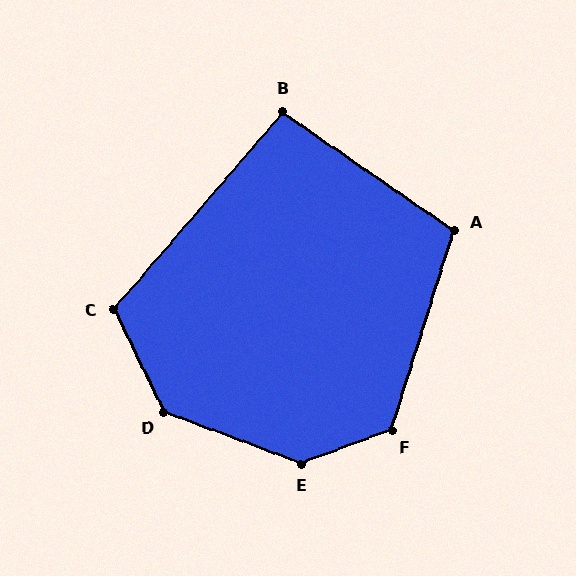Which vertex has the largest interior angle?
E, at approximately 139 degrees.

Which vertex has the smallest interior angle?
B, at approximately 96 degrees.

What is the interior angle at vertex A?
Approximately 107 degrees (obtuse).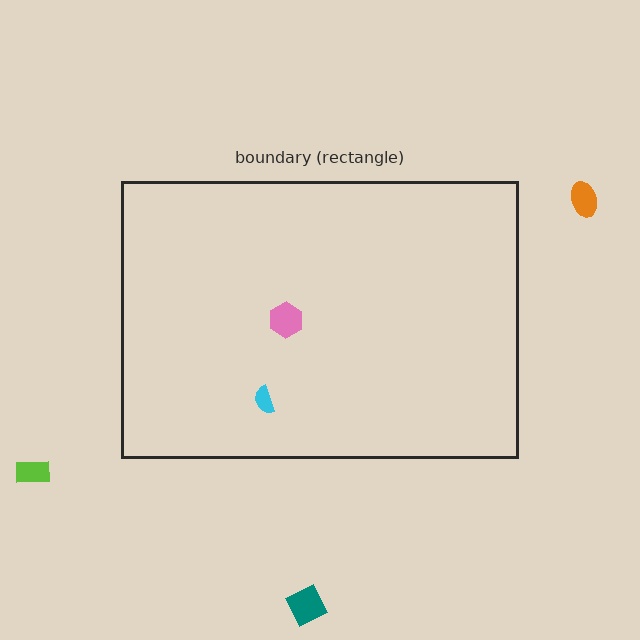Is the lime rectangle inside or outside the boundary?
Outside.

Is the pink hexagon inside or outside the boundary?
Inside.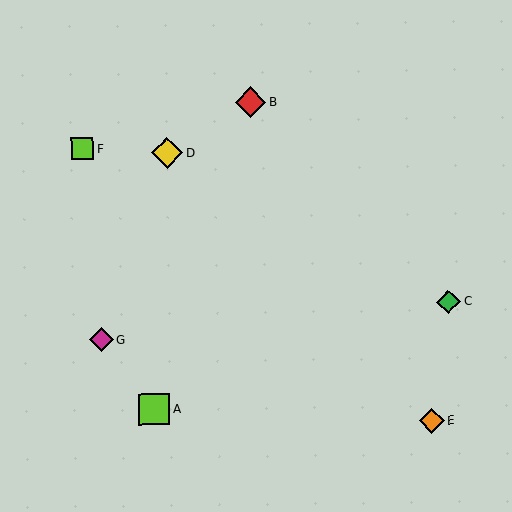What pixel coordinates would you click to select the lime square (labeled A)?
Click at (154, 409) to select the lime square A.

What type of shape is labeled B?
Shape B is a red diamond.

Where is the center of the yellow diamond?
The center of the yellow diamond is at (167, 153).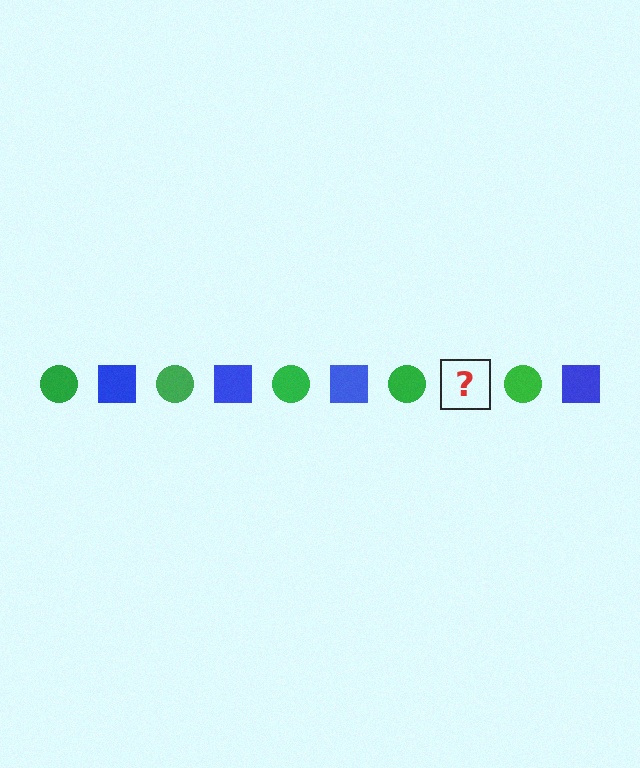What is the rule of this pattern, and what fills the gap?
The rule is that the pattern alternates between green circle and blue square. The gap should be filled with a blue square.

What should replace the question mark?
The question mark should be replaced with a blue square.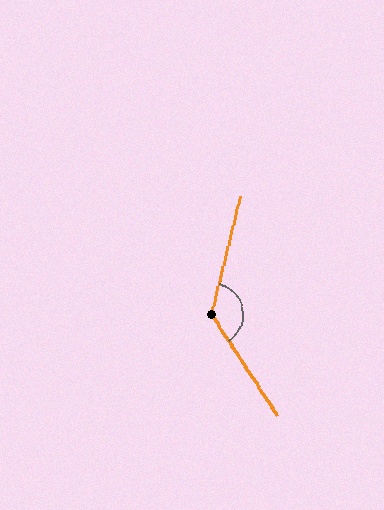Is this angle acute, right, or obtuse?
It is obtuse.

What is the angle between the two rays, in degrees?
Approximately 133 degrees.